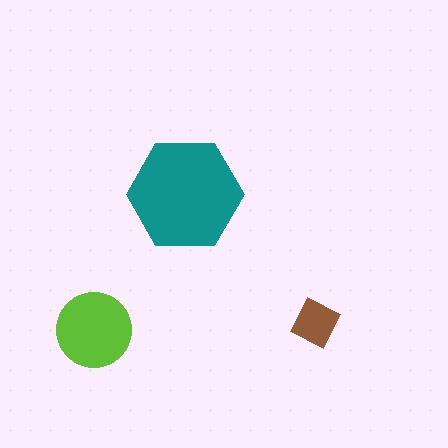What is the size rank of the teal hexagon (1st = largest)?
1st.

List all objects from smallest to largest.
The brown diamond, the lime circle, the teal hexagon.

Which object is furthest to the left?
The lime circle is leftmost.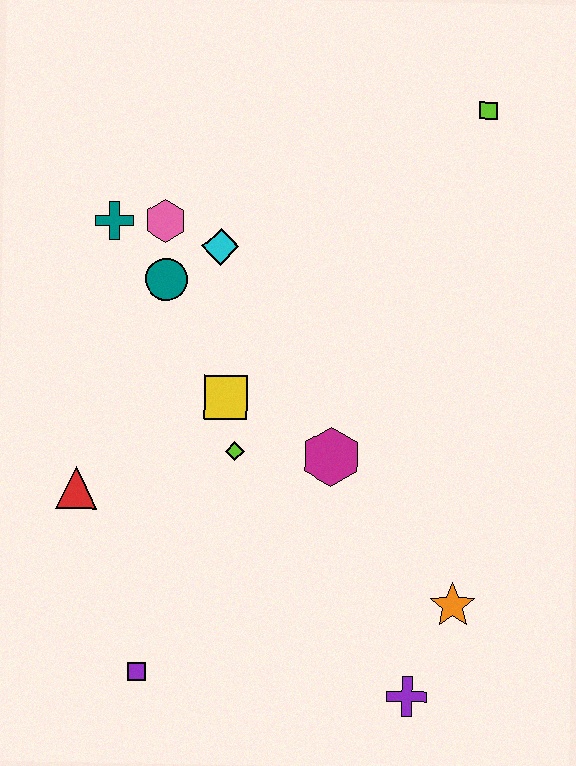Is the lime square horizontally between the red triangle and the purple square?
No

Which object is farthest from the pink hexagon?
The purple cross is farthest from the pink hexagon.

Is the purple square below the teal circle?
Yes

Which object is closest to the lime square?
The cyan diamond is closest to the lime square.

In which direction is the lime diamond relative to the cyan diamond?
The lime diamond is below the cyan diamond.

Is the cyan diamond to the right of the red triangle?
Yes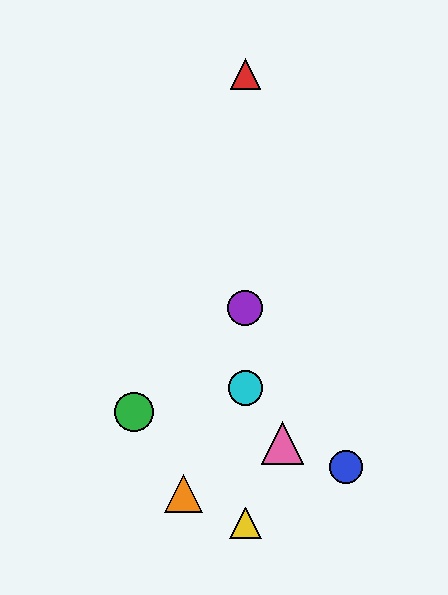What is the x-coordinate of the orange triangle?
The orange triangle is at x≈183.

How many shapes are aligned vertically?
4 shapes (the red triangle, the yellow triangle, the purple circle, the cyan circle) are aligned vertically.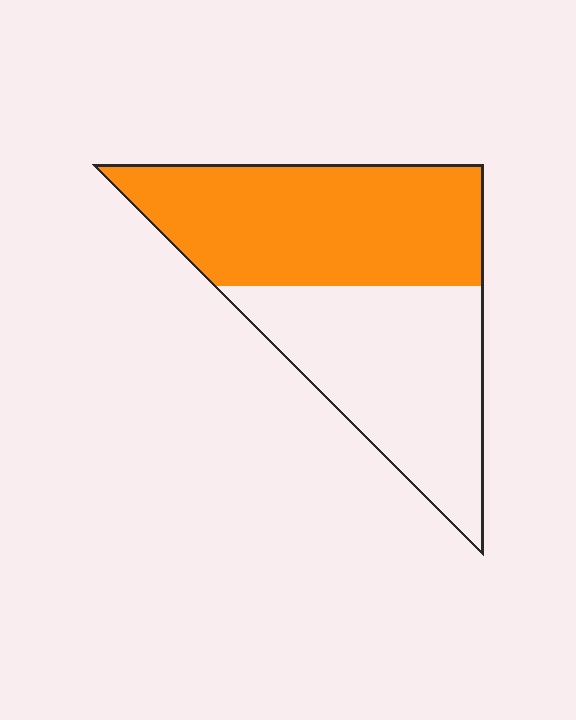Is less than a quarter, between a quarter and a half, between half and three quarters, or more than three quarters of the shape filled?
Between half and three quarters.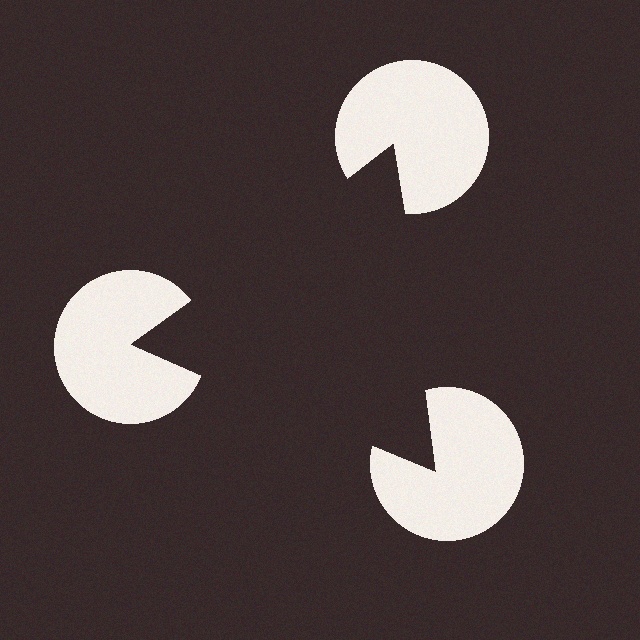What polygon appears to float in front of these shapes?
An illusory triangle — its edges are inferred from the aligned wedge cuts in the pac-man discs, not physically drawn.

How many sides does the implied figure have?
3 sides.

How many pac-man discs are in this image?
There are 3 — one at each vertex of the illusory triangle.